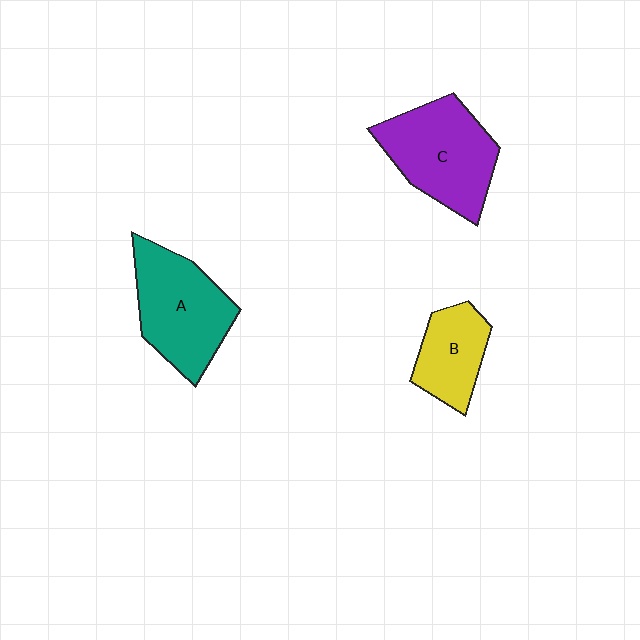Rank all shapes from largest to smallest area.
From largest to smallest: C (purple), A (teal), B (yellow).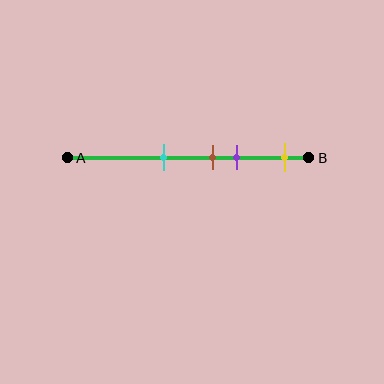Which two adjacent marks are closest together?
The brown and purple marks are the closest adjacent pair.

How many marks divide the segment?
There are 4 marks dividing the segment.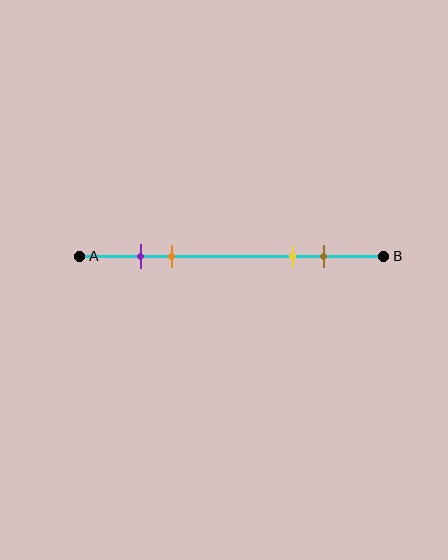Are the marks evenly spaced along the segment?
No, the marks are not evenly spaced.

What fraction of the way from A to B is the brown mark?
The brown mark is approximately 80% (0.8) of the way from A to B.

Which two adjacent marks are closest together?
The purple and orange marks are the closest adjacent pair.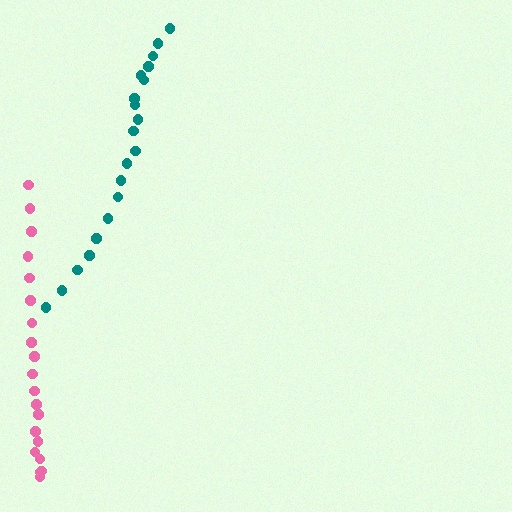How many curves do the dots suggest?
There are 2 distinct paths.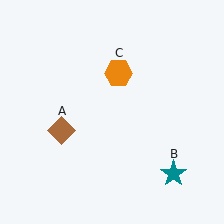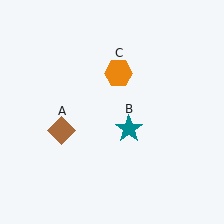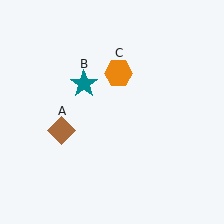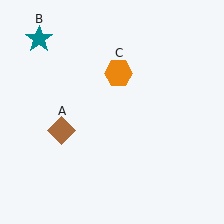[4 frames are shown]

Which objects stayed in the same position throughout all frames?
Brown diamond (object A) and orange hexagon (object C) remained stationary.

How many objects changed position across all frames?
1 object changed position: teal star (object B).